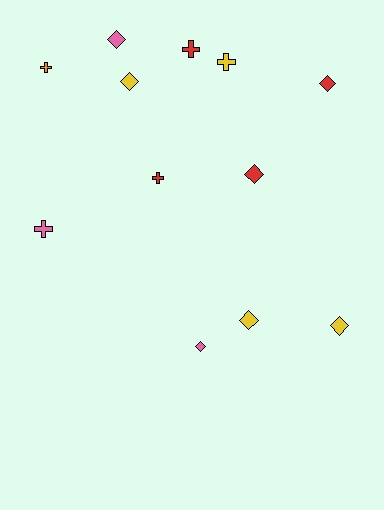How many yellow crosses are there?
There is 1 yellow cross.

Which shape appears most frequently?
Diamond, with 7 objects.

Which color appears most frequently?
Red, with 4 objects.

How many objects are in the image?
There are 12 objects.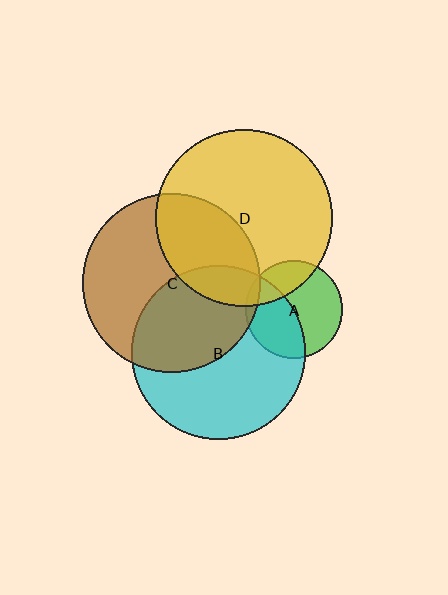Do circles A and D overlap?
Yes.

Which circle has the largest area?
Circle C (brown).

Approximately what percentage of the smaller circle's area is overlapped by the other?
Approximately 25%.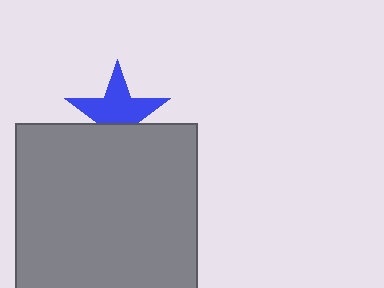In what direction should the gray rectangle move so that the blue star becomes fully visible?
The gray rectangle should move down. That is the shortest direction to clear the overlap and leave the blue star fully visible.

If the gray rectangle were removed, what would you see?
You would see the complete blue star.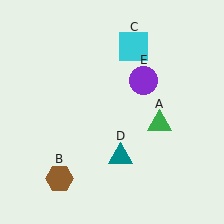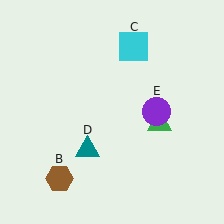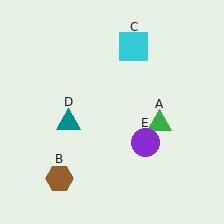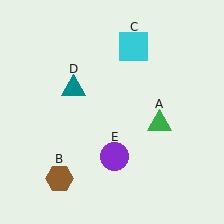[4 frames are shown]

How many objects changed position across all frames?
2 objects changed position: teal triangle (object D), purple circle (object E).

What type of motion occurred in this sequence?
The teal triangle (object D), purple circle (object E) rotated clockwise around the center of the scene.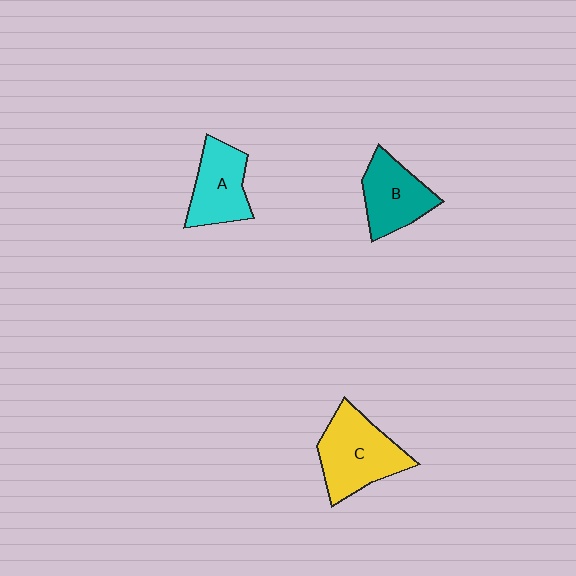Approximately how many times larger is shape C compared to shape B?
Approximately 1.3 times.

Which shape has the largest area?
Shape C (yellow).